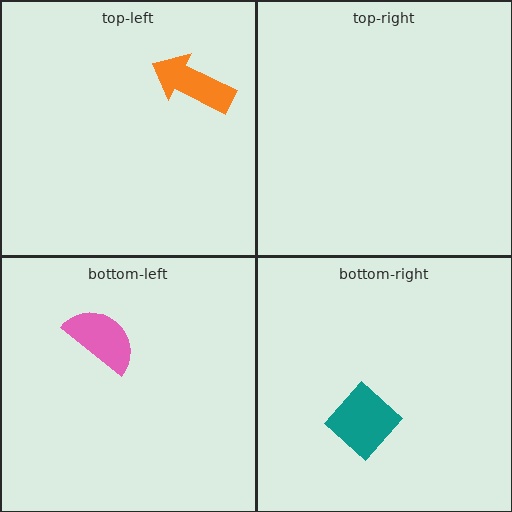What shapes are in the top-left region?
The orange arrow.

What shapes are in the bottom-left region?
The pink semicircle.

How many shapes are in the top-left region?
1.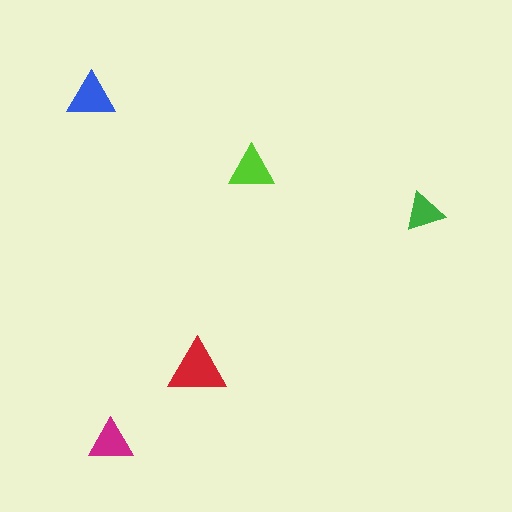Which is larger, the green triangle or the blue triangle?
The blue one.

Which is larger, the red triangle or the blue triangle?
The red one.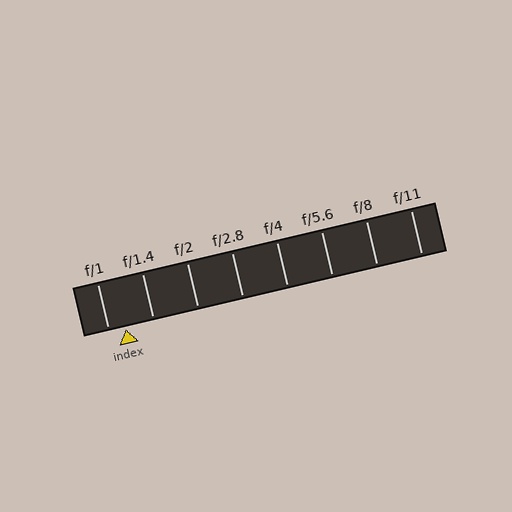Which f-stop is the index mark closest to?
The index mark is closest to f/1.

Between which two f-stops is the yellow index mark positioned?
The index mark is between f/1 and f/1.4.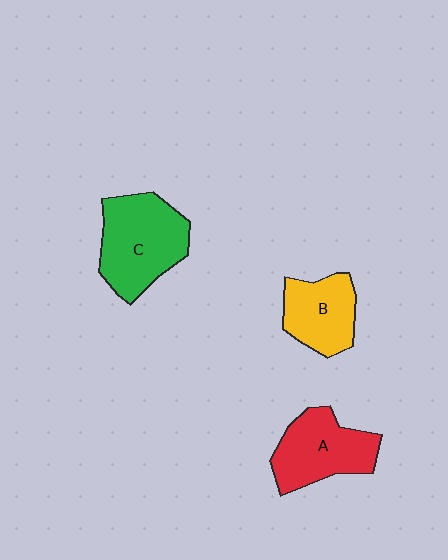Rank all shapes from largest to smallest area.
From largest to smallest: C (green), A (red), B (yellow).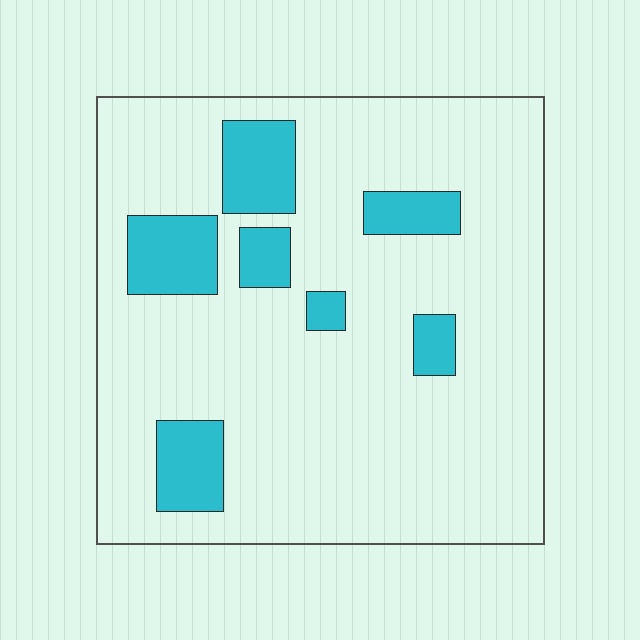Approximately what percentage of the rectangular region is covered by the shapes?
Approximately 15%.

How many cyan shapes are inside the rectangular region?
7.